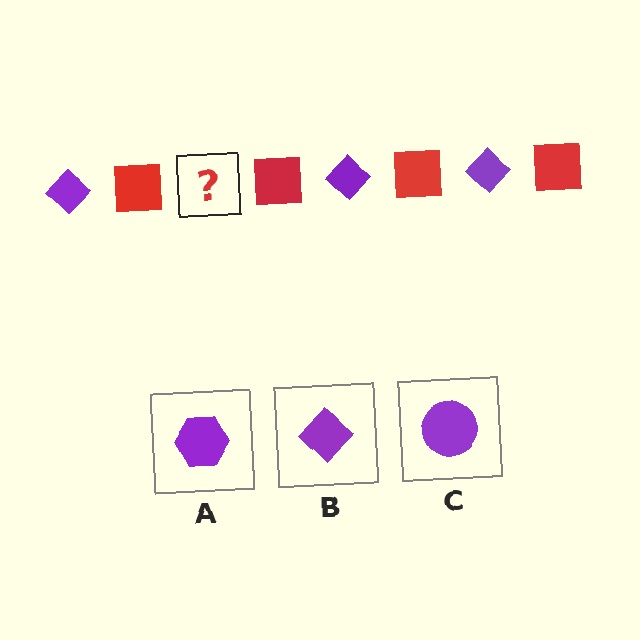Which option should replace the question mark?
Option B.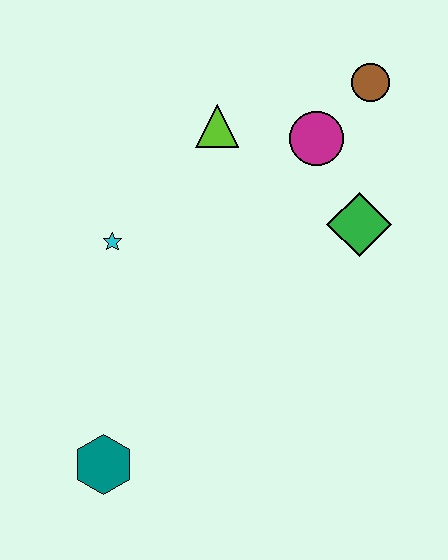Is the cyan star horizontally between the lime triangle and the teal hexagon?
Yes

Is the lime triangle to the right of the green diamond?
No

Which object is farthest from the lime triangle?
The teal hexagon is farthest from the lime triangle.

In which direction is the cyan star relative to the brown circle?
The cyan star is to the left of the brown circle.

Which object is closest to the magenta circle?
The brown circle is closest to the magenta circle.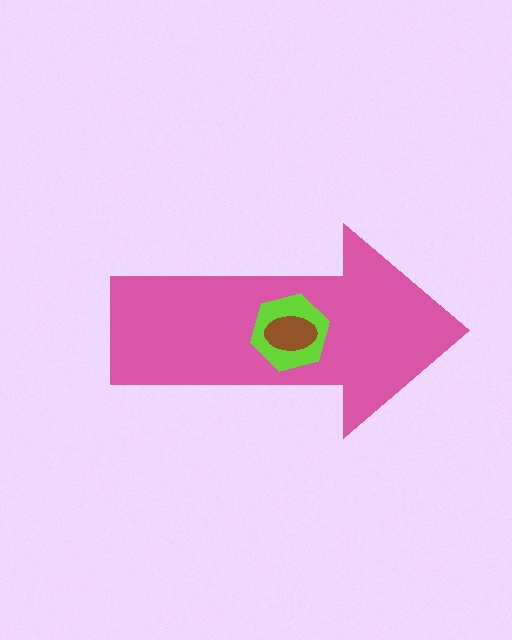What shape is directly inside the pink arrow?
The lime hexagon.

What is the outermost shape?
The pink arrow.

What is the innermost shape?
The brown ellipse.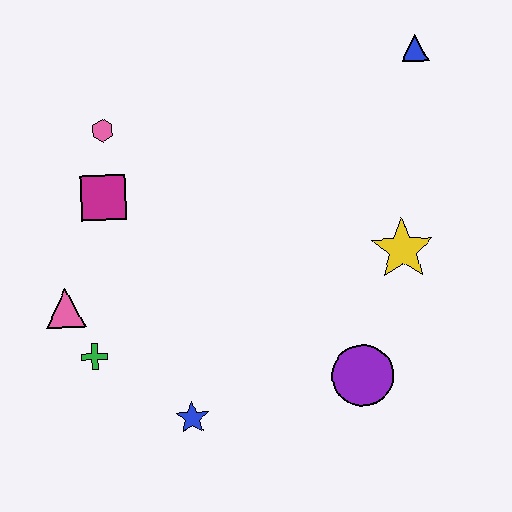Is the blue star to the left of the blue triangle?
Yes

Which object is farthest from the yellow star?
The pink triangle is farthest from the yellow star.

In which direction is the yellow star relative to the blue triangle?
The yellow star is below the blue triangle.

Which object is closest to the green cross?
The pink triangle is closest to the green cross.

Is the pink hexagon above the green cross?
Yes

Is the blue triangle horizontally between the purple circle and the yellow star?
No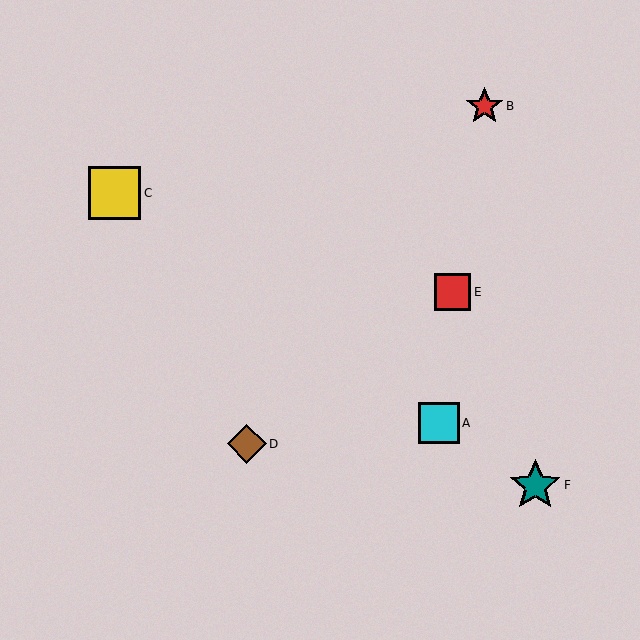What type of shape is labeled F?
Shape F is a teal star.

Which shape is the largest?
The yellow square (labeled C) is the largest.